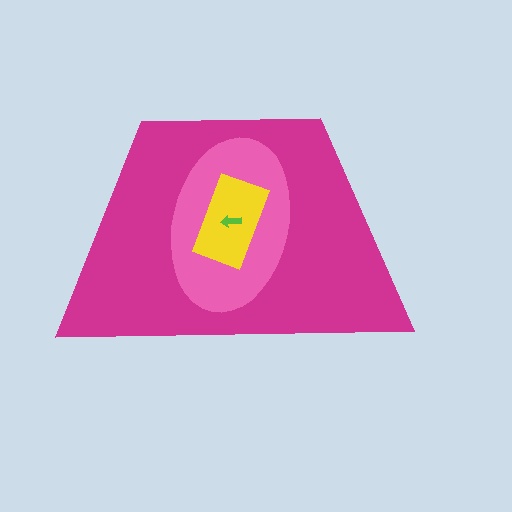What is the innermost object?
The lime arrow.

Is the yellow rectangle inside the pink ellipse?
Yes.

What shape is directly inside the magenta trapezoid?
The pink ellipse.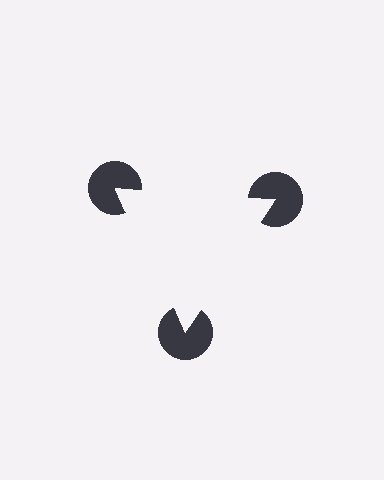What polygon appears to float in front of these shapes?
An illusory triangle — its edges are inferred from the aligned wedge cuts in the pac-man discs, not physically drawn.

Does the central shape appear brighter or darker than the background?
It typically appears slightly brighter than the background, even though no actual brightness change is drawn.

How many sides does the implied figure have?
3 sides.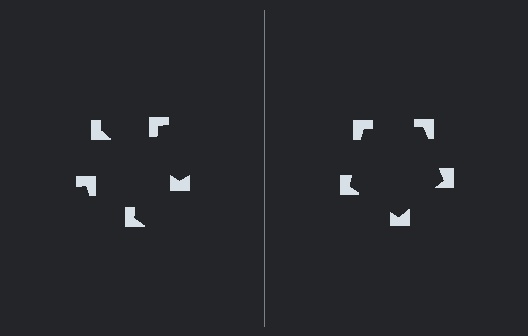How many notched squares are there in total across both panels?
10 — 5 on each side.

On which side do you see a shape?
An illusory pentagon appears on the right side. On the left side the wedge cuts are rotated, so no coherent shape forms.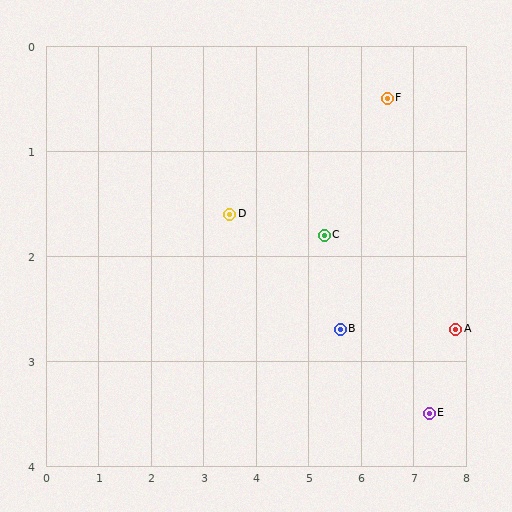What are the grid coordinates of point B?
Point B is at approximately (5.6, 2.7).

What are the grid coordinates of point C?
Point C is at approximately (5.3, 1.8).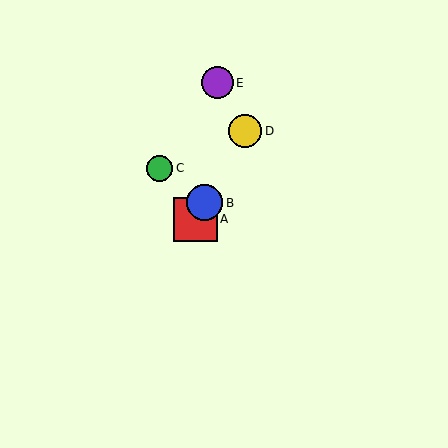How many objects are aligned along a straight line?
3 objects (A, B, D) are aligned along a straight line.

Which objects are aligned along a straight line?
Objects A, B, D are aligned along a straight line.